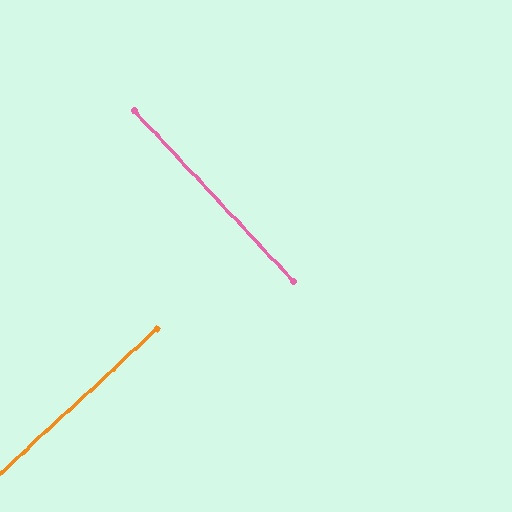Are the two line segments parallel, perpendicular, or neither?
Perpendicular — they meet at approximately 90°.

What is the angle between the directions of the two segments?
Approximately 90 degrees.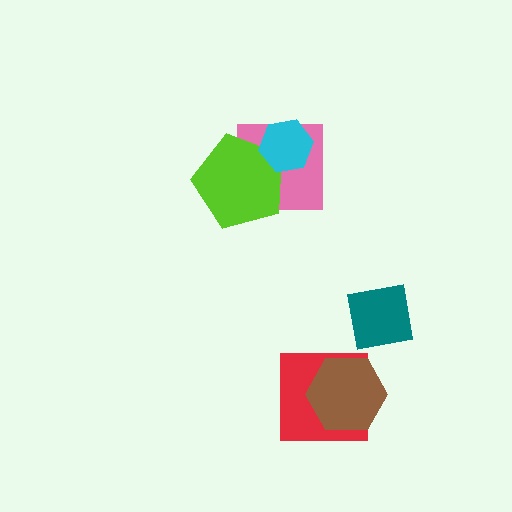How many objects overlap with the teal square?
0 objects overlap with the teal square.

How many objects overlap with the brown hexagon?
1 object overlaps with the brown hexagon.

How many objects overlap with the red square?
1 object overlaps with the red square.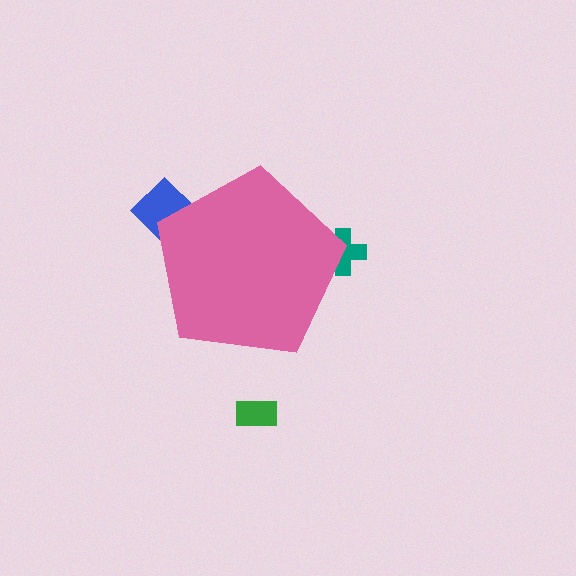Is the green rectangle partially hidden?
No, the green rectangle is fully visible.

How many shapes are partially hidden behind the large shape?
2 shapes are partially hidden.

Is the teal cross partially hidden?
Yes, the teal cross is partially hidden behind the pink pentagon.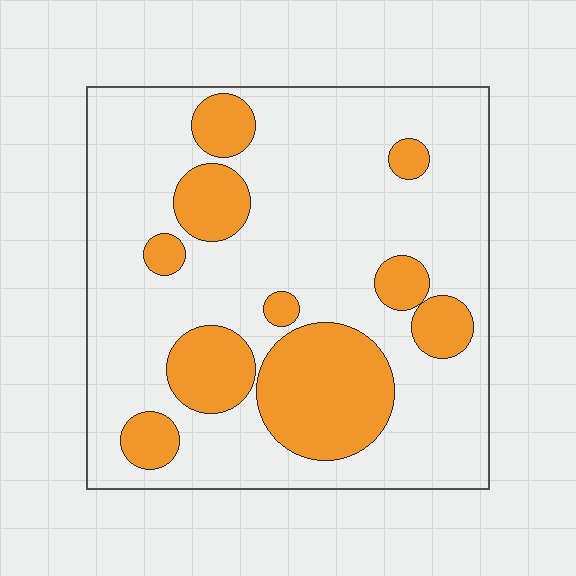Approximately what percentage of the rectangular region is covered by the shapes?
Approximately 25%.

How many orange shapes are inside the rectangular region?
10.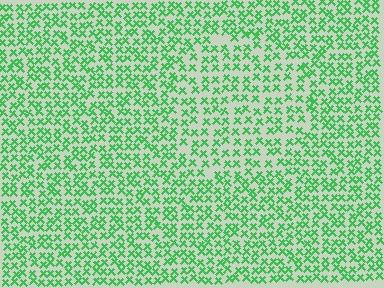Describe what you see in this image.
The image contains small green elements arranged at two different densities. A circle-shaped region is visible where the elements are less densely packed than the surrounding area.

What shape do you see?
I see a circle.